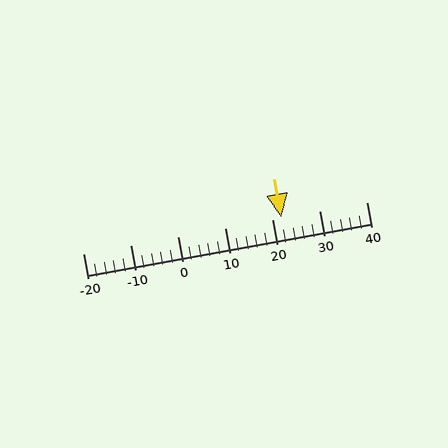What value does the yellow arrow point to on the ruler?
The yellow arrow points to approximately 22.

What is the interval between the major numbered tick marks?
The major tick marks are spaced 10 units apart.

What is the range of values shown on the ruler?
The ruler shows values from -20 to 40.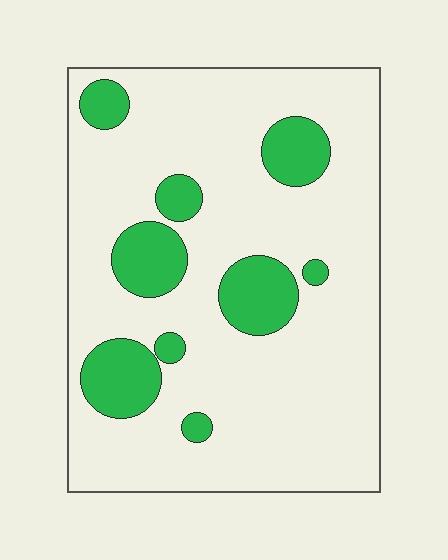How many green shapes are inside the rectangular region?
9.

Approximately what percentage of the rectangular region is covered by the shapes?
Approximately 20%.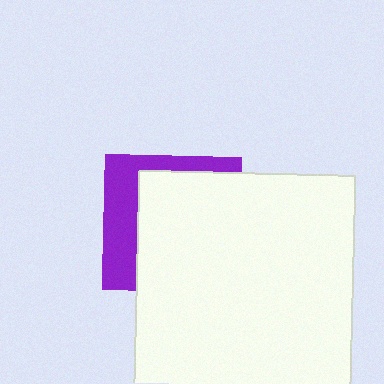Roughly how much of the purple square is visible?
A small part of it is visible (roughly 34%).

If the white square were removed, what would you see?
You would see the complete purple square.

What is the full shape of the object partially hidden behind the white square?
The partially hidden object is a purple square.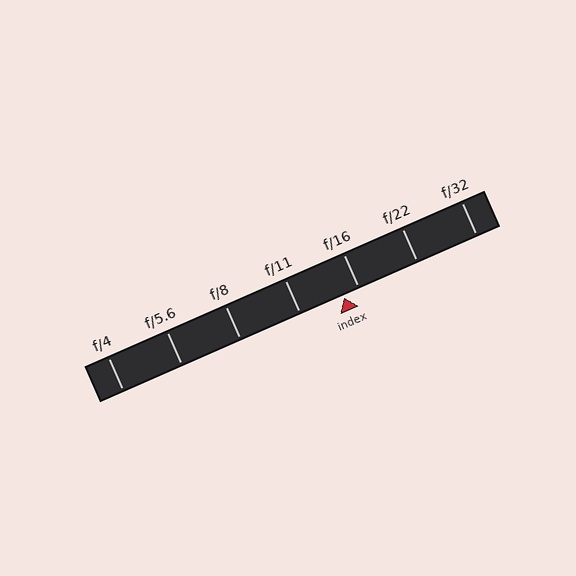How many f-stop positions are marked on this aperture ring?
There are 7 f-stop positions marked.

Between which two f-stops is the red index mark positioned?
The index mark is between f/11 and f/16.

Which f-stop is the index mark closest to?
The index mark is closest to f/16.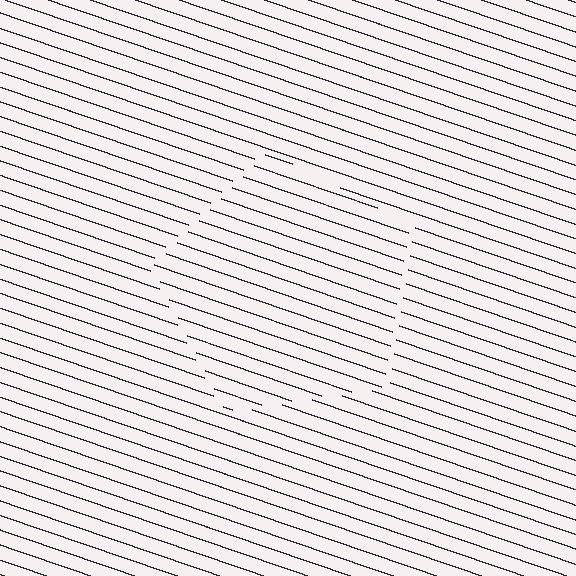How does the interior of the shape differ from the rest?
The interior of the shape contains the same grating, shifted by half a period — the contour is defined by the phase discontinuity where line-ends from the inner and outer gratings abut.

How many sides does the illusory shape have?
5 sides — the line-ends trace a pentagon.